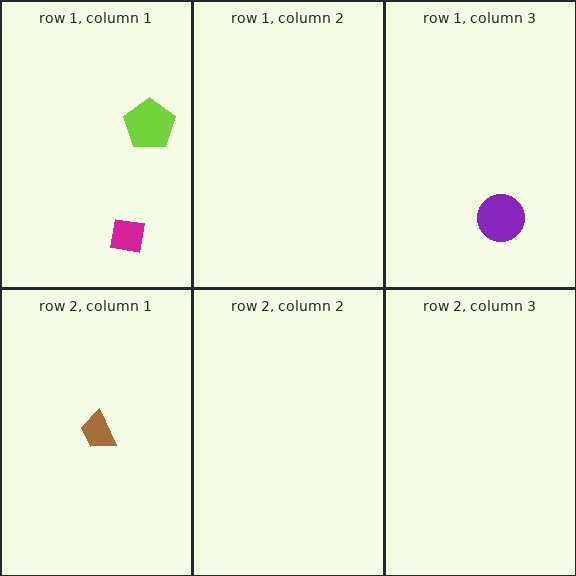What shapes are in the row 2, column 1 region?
The brown trapezoid.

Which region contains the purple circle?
The row 1, column 3 region.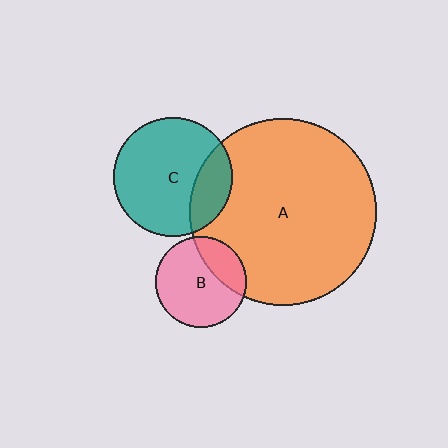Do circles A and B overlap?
Yes.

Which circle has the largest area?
Circle A (orange).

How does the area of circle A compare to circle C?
Approximately 2.4 times.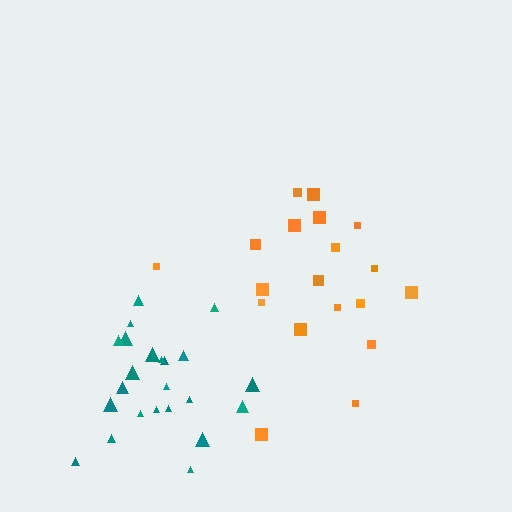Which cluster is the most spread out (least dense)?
Orange.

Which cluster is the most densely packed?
Teal.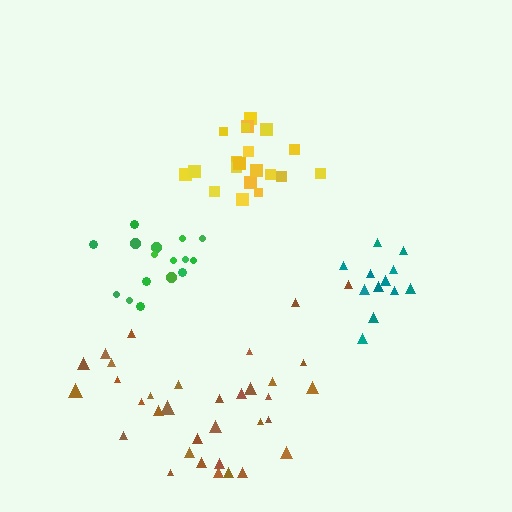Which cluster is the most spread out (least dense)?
Brown.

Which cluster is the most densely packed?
Yellow.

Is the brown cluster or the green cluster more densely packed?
Green.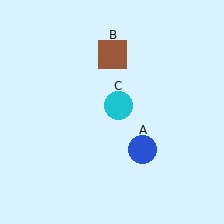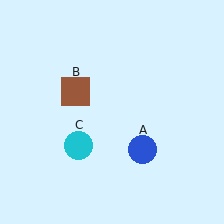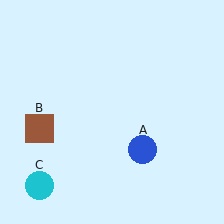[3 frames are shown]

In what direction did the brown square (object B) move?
The brown square (object B) moved down and to the left.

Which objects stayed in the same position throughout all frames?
Blue circle (object A) remained stationary.